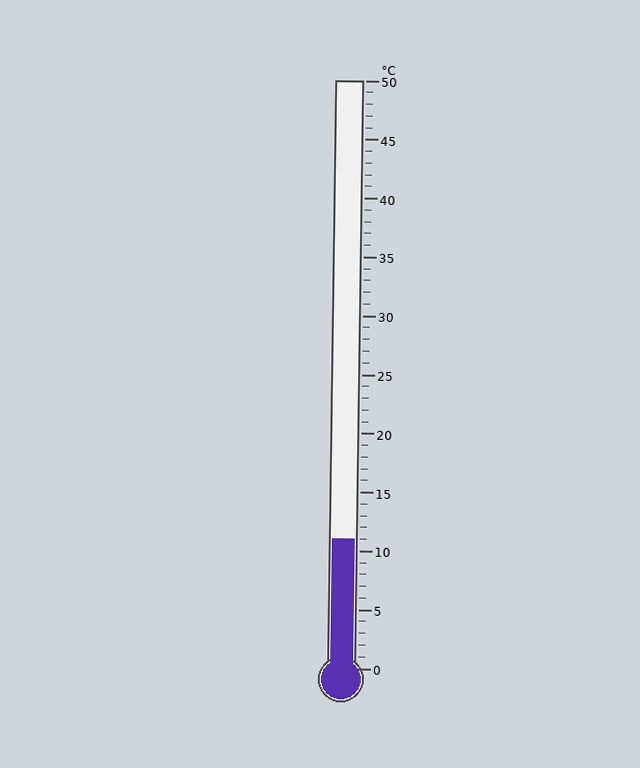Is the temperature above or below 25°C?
The temperature is below 25°C.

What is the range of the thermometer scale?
The thermometer scale ranges from 0°C to 50°C.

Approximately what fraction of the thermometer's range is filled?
The thermometer is filled to approximately 20% of its range.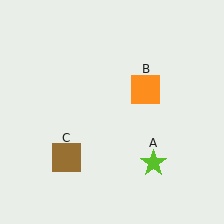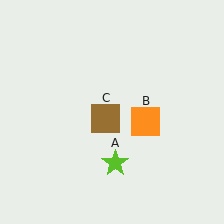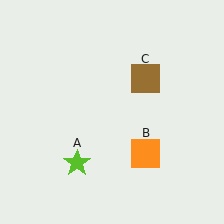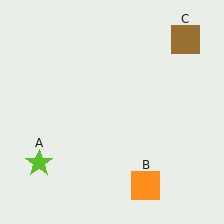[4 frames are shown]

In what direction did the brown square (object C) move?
The brown square (object C) moved up and to the right.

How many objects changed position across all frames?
3 objects changed position: lime star (object A), orange square (object B), brown square (object C).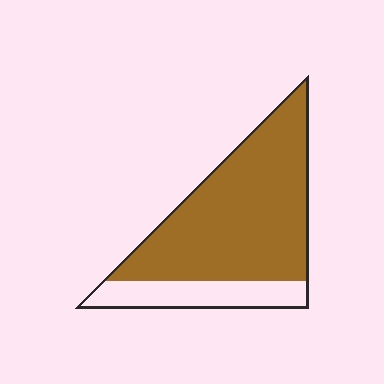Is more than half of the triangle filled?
Yes.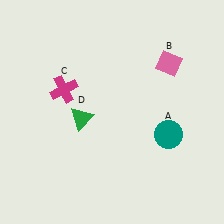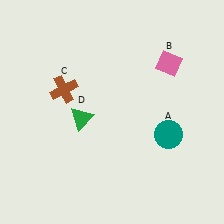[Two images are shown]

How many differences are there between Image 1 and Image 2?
There is 1 difference between the two images.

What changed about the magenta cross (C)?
In Image 1, C is magenta. In Image 2, it changed to brown.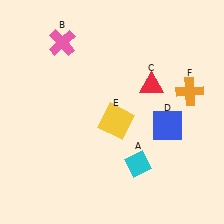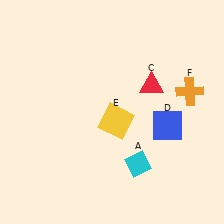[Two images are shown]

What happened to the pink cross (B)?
The pink cross (B) was removed in Image 2. It was in the top-left area of Image 1.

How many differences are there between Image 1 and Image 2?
There is 1 difference between the two images.